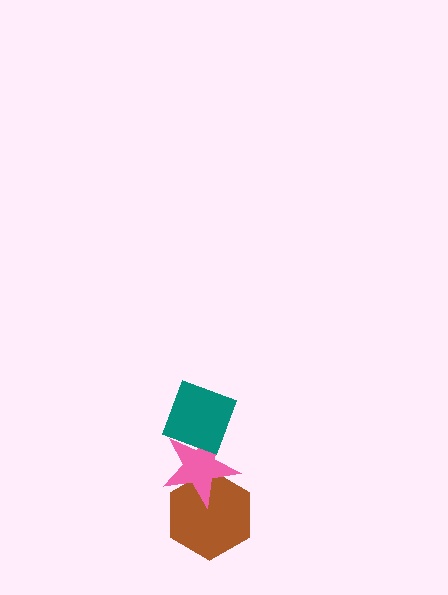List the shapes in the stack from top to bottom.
From top to bottom: the teal diamond, the pink star, the brown hexagon.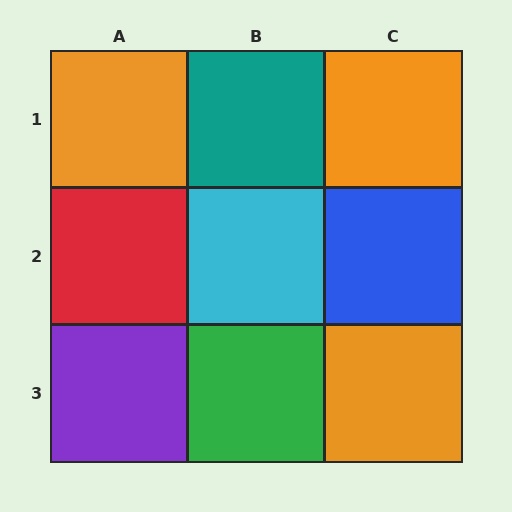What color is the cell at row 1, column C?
Orange.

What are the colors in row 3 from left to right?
Purple, green, orange.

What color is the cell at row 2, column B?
Cyan.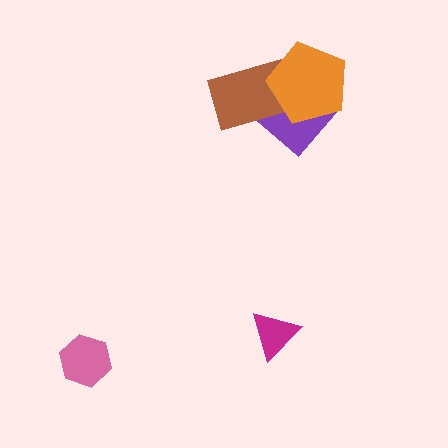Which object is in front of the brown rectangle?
The orange pentagon is in front of the brown rectangle.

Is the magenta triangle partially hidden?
No, no other shape covers it.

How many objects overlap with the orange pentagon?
2 objects overlap with the orange pentagon.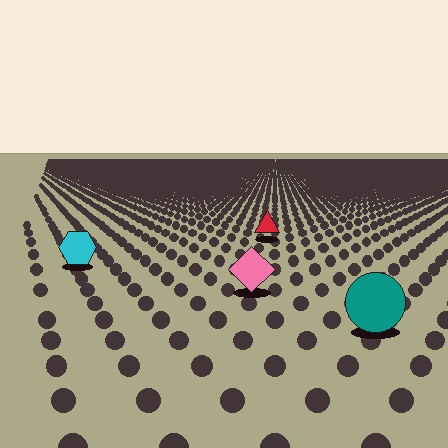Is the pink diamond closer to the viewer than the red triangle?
Yes. The pink diamond is closer — you can tell from the texture gradient: the ground texture is coarser near it.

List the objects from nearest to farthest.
From nearest to farthest: the teal circle, the pink diamond, the cyan hexagon, the red triangle.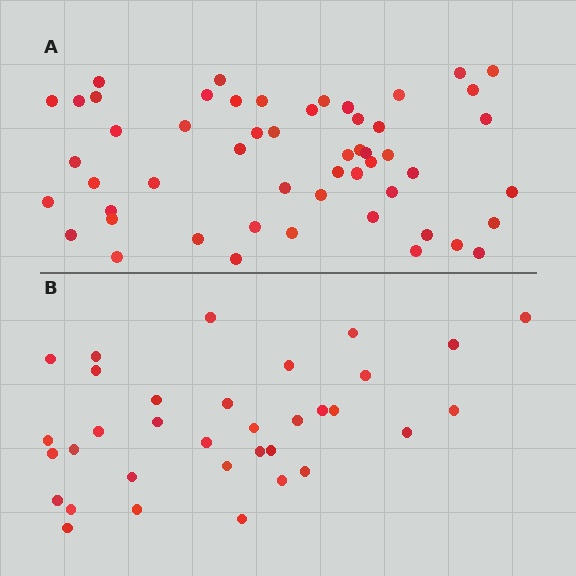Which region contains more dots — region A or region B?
Region A (the top region) has more dots.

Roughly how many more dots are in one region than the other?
Region A has approximately 20 more dots than region B.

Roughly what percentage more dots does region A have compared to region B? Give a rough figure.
About 55% more.